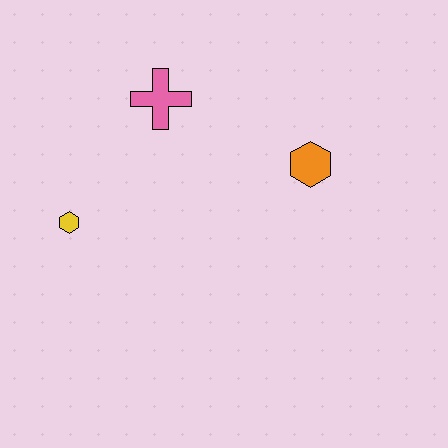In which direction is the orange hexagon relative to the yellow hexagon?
The orange hexagon is to the right of the yellow hexagon.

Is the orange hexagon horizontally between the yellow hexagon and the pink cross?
No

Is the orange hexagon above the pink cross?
No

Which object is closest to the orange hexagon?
The pink cross is closest to the orange hexagon.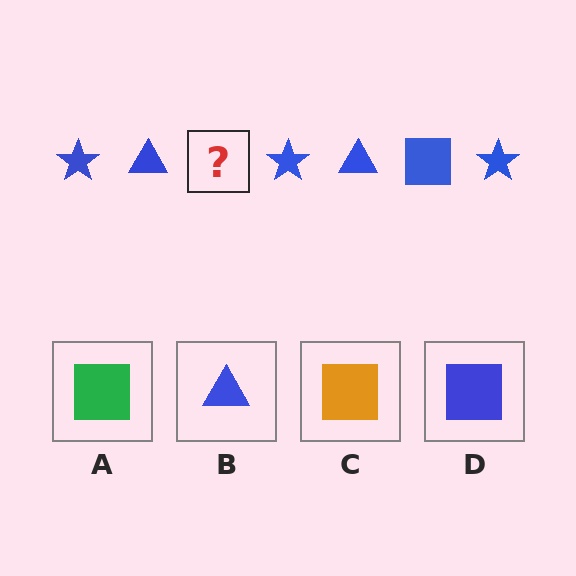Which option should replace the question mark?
Option D.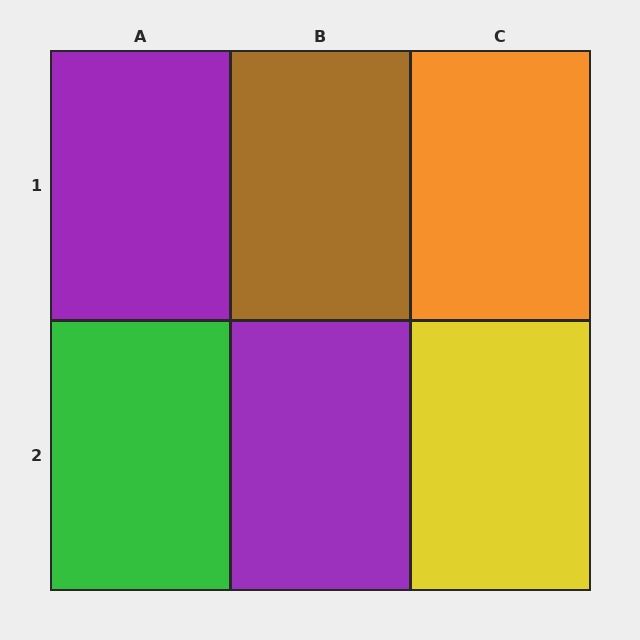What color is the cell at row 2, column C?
Yellow.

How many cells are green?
1 cell is green.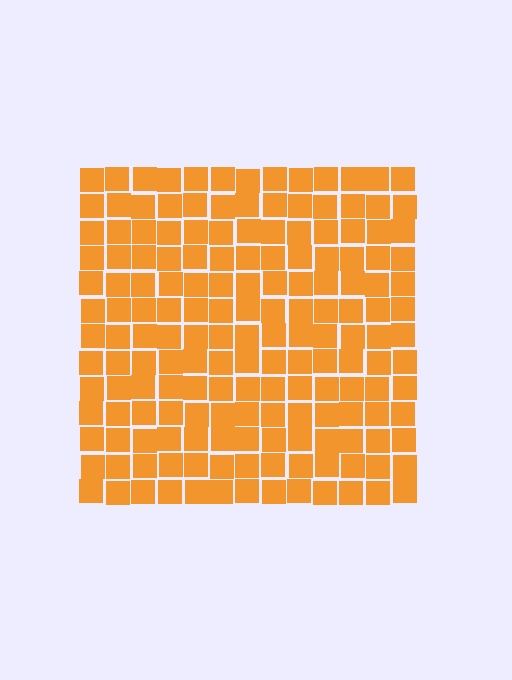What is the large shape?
The large shape is a square.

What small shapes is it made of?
It is made of small squares.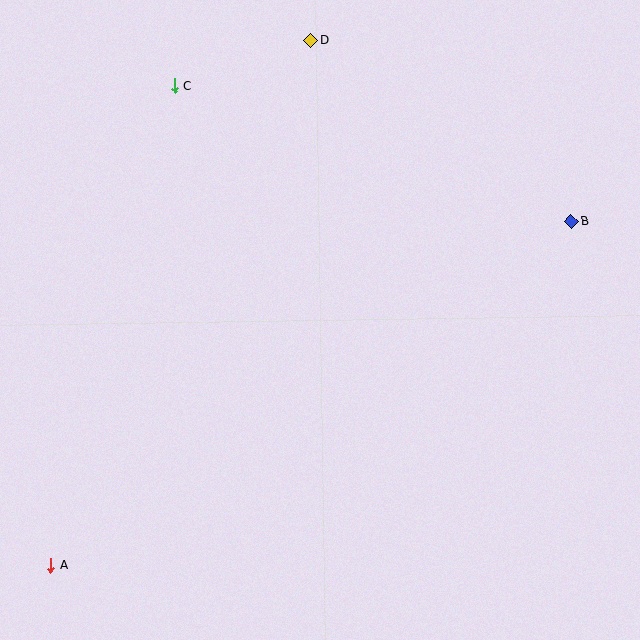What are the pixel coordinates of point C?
Point C is at (175, 86).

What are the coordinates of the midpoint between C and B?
The midpoint between C and B is at (373, 154).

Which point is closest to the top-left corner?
Point C is closest to the top-left corner.